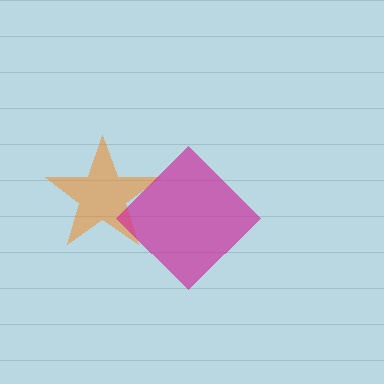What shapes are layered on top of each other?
The layered shapes are: an orange star, a magenta diamond.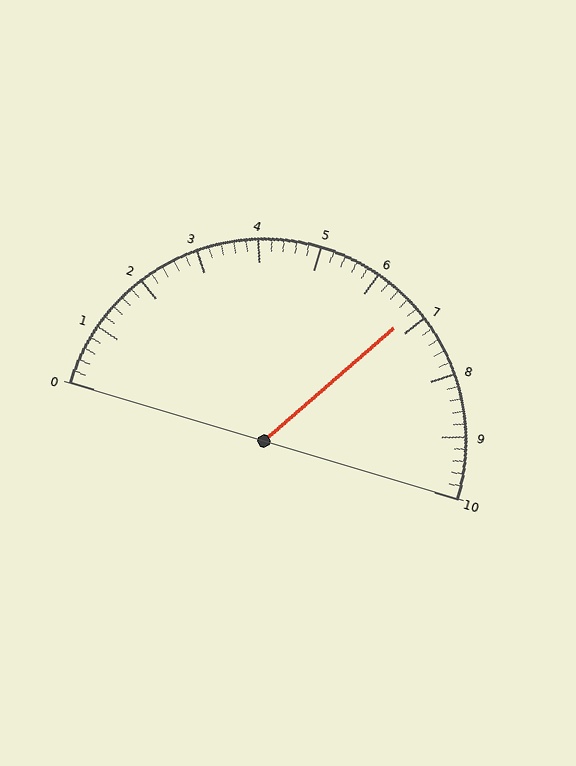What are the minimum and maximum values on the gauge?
The gauge ranges from 0 to 10.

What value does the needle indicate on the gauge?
The needle indicates approximately 6.8.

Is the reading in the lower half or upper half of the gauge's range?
The reading is in the upper half of the range (0 to 10).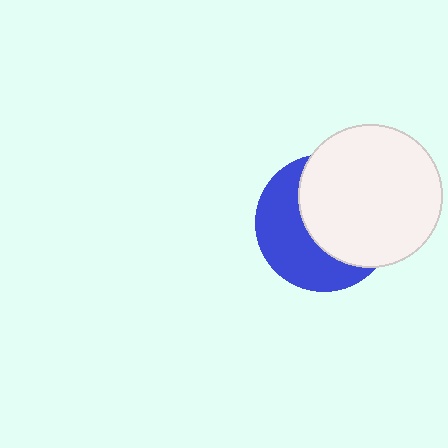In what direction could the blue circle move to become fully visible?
The blue circle could move left. That would shift it out from behind the white circle entirely.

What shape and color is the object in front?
The object in front is a white circle.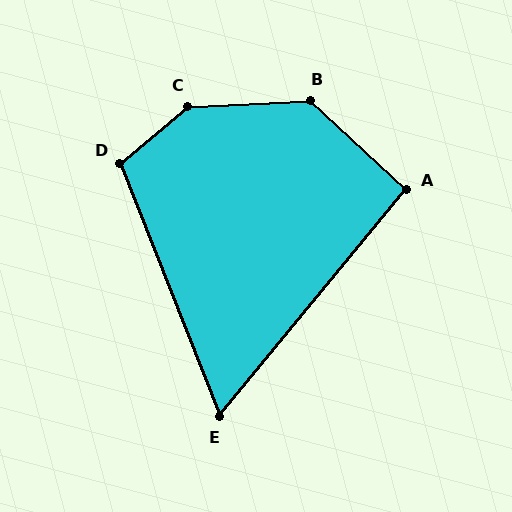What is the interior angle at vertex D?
Approximately 109 degrees (obtuse).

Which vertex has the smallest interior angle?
E, at approximately 61 degrees.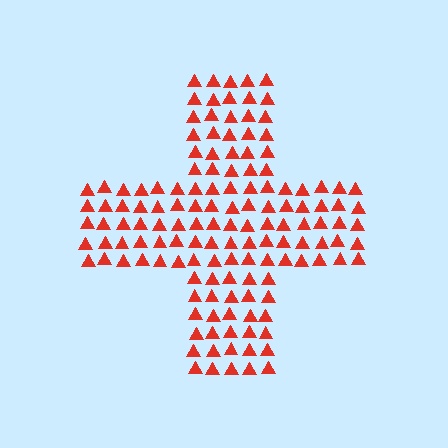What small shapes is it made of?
It is made of small triangles.